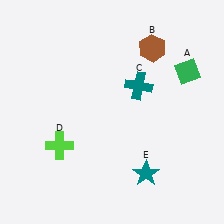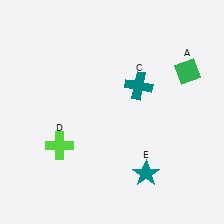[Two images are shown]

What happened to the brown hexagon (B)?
The brown hexagon (B) was removed in Image 2. It was in the top-right area of Image 1.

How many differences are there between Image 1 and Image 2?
There is 1 difference between the two images.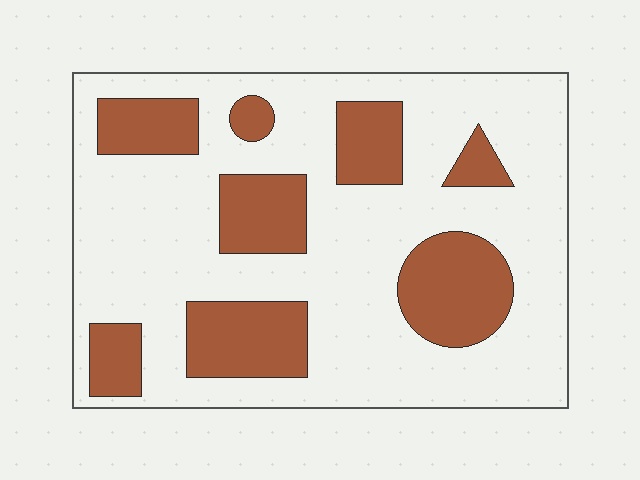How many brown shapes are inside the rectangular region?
8.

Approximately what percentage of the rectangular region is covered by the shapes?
Approximately 30%.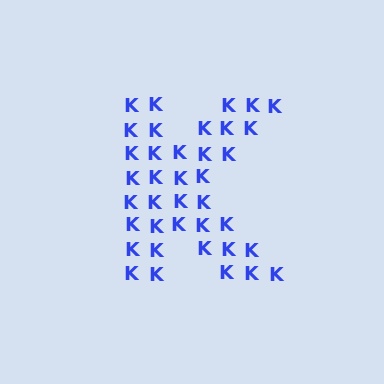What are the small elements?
The small elements are letter K's.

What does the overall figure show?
The overall figure shows the letter K.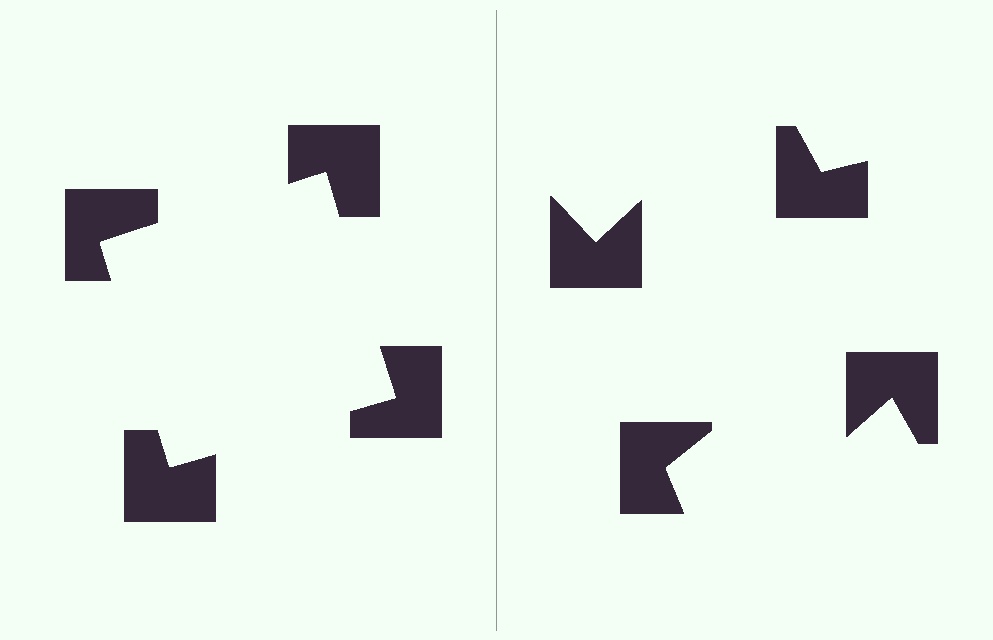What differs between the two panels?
The notched squares are positioned identically on both sides; only the wedge orientations differ. On the left they align to a square; on the right they are misaligned.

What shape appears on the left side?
An illusory square.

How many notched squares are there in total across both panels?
8 — 4 on each side.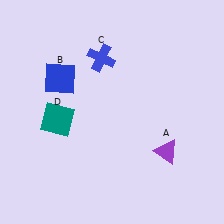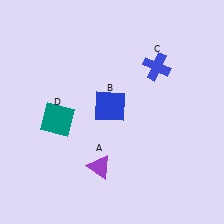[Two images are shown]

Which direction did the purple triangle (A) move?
The purple triangle (A) moved left.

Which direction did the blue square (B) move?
The blue square (B) moved right.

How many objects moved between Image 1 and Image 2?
3 objects moved between the two images.